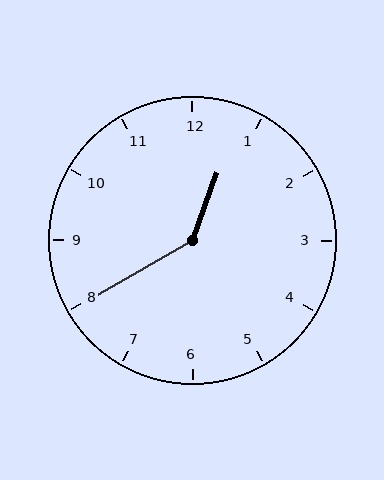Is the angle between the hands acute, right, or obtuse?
It is obtuse.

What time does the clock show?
12:40.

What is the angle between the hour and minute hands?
Approximately 140 degrees.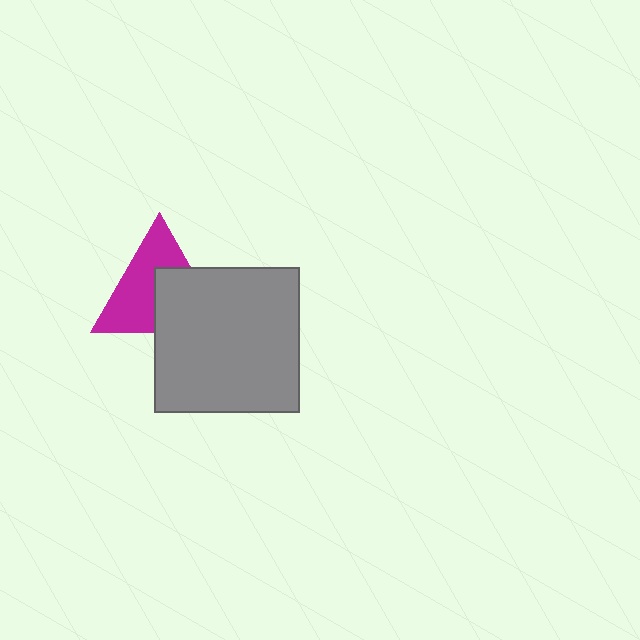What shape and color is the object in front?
The object in front is a gray square.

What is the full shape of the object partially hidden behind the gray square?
The partially hidden object is a magenta triangle.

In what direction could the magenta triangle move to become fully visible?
The magenta triangle could move toward the upper-left. That would shift it out from behind the gray square entirely.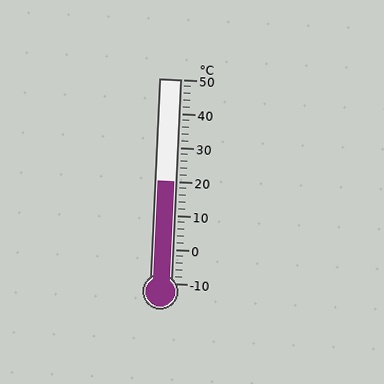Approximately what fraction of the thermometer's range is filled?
The thermometer is filled to approximately 50% of its range.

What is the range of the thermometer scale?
The thermometer scale ranges from -10°C to 50°C.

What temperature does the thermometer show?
The thermometer shows approximately 20°C.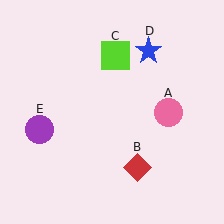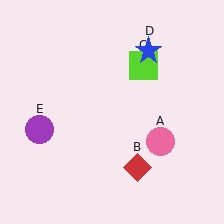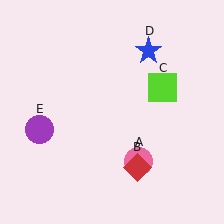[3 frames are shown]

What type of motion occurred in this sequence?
The pink circle (object A), lime square (object C) rotated clockwise around the center of the scene.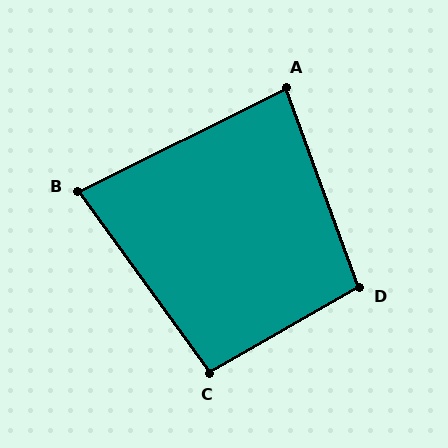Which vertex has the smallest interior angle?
B, at approximately 81 degrees.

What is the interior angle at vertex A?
Approximately 84 degrees (acute).